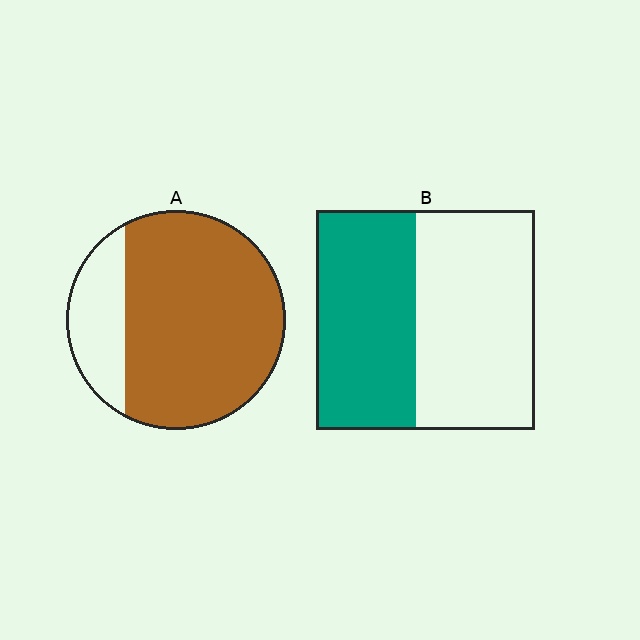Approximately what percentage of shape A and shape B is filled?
A is approximately 80% and B is approximately 45%.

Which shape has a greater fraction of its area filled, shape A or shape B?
Shape A.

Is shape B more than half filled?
No.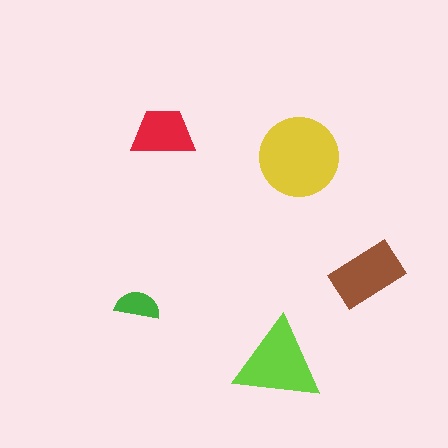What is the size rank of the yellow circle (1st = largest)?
1st.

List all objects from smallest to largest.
The green semicircle, the red trapezoid, the brown rectangle, the lime triangle, the yellow circle.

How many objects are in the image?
There are 5 objects in the image.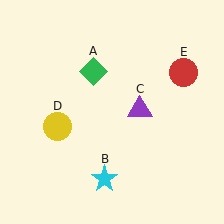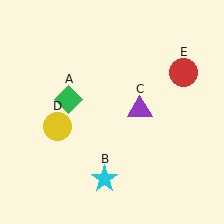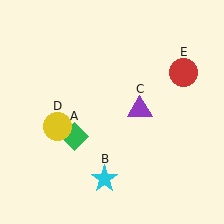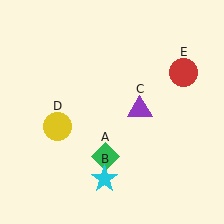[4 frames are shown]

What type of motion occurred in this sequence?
The green diamond (object A) rotated counterclockwise around the center of the scene.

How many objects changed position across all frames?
1 object changed position: green diamond (object A).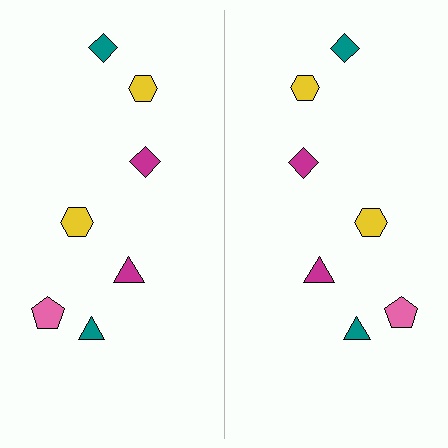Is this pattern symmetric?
Yes, this pattern has bilateral (reflection) symmetry.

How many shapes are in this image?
There are 14 shapes in this image.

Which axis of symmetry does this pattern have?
The pattern has a vertical axis of symmetry running through the center of the image.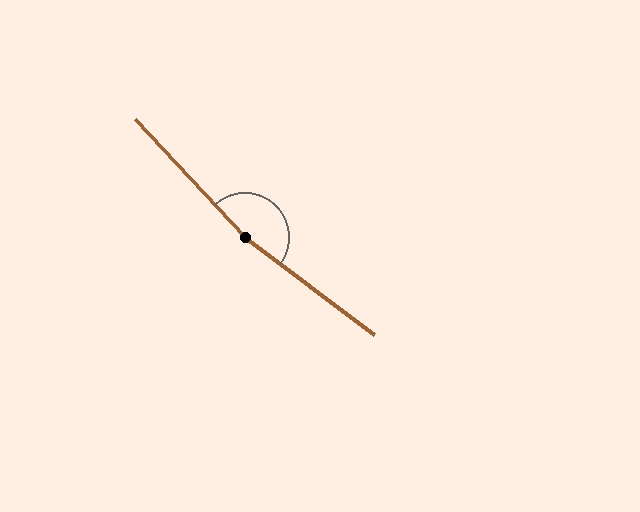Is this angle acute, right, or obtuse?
It is obtuse.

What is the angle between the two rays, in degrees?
Approximately 170 degrees.